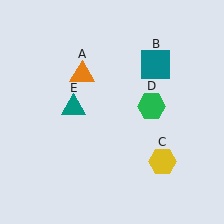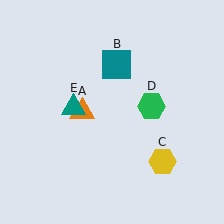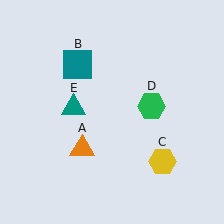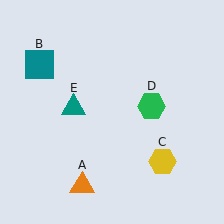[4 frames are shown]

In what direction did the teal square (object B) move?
The teal square (object B) moved left.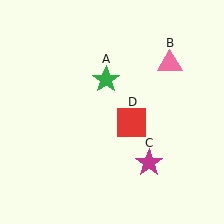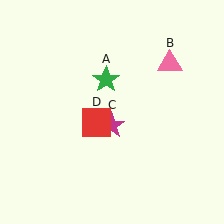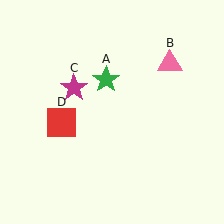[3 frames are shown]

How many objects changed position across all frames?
2 objects changed position: magenta star (object C), red square (object D).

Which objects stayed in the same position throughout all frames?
Green star (object A) and pink triangle (object B) remained stationary.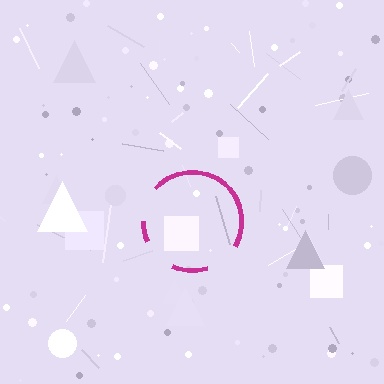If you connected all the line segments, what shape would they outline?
They would outline a circle.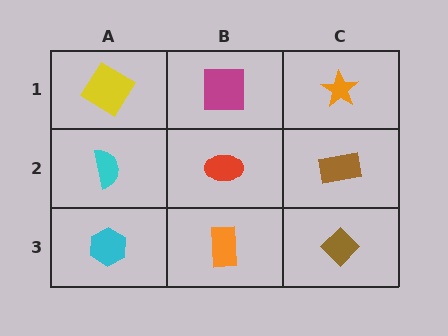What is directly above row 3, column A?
A cyan semicircle.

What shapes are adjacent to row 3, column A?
A cyan semicircle (row 2, column A), an orange rectangle (row 3, column B).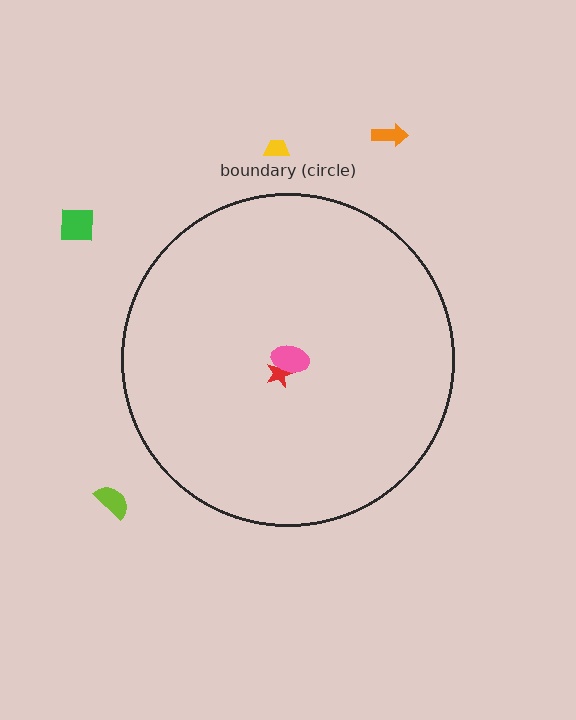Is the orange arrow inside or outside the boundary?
Outside.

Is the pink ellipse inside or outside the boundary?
Inside.